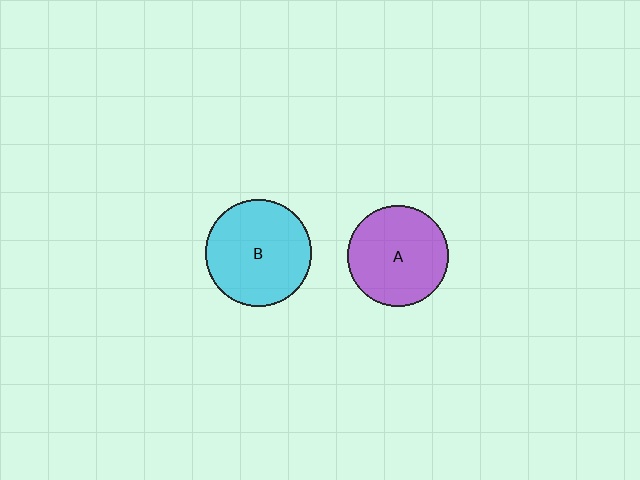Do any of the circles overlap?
No, none of the circles overlap.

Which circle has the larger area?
Circle B (cyan).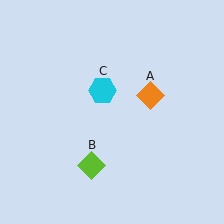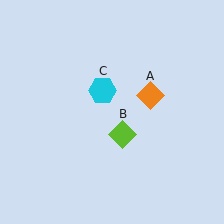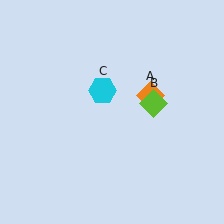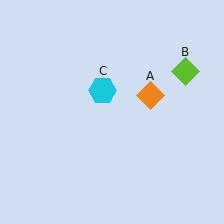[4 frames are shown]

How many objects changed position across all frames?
1 object changed position: lime diamond (object B).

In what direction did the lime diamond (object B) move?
The lime diamond (object B) moved up and to the right.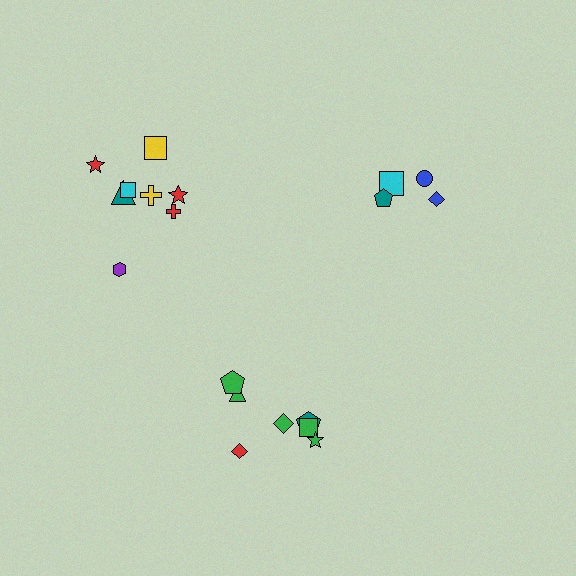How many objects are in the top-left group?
There are 8 objects.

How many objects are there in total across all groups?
There are 19 objects.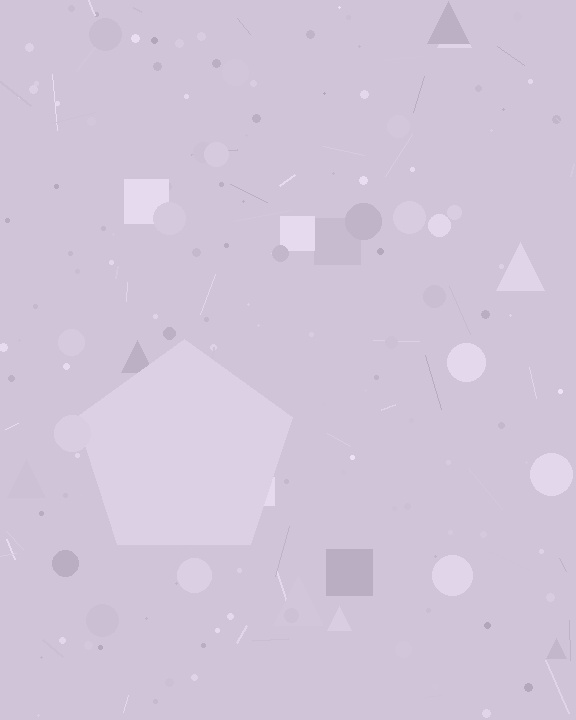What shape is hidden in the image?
A pentagon is hidden in the image.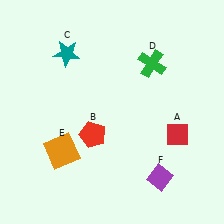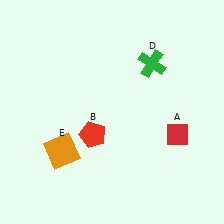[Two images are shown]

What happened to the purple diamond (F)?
The purple diamond (F) was removed in Image 2. It was in the bottom-right area of Image 1.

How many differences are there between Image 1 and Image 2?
There are 2 differences between the two images.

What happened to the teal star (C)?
The teal star (C) was removed in Image 2. It was in the top-left area of Image 1.